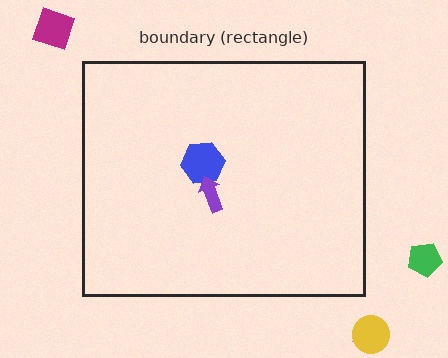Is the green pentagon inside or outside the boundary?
Outside.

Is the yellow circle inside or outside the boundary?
Outside.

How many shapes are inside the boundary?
2 inside, 4 outside.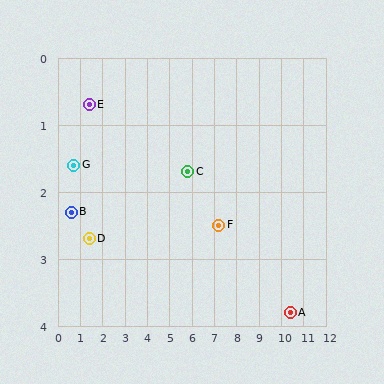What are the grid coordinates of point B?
Point B is at approximately (0.6, 2.3).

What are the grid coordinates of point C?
Point C is at approximately (5.8, 1.7).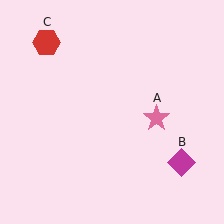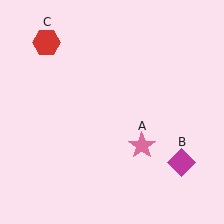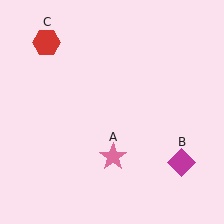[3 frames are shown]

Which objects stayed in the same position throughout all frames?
Magenta diamond (object B) and red hexagon (object C) remained stationary.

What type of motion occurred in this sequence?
The pink star (object A) rotated clockwise around the center of the scene.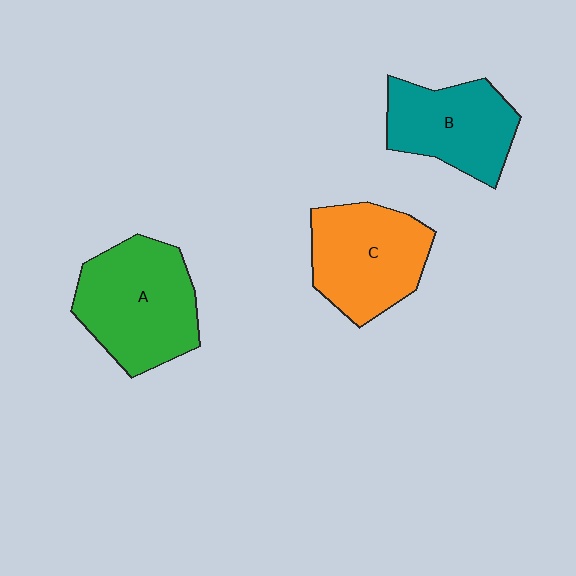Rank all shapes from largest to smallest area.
From largest to smallest: A (green), C (orange), B (teal).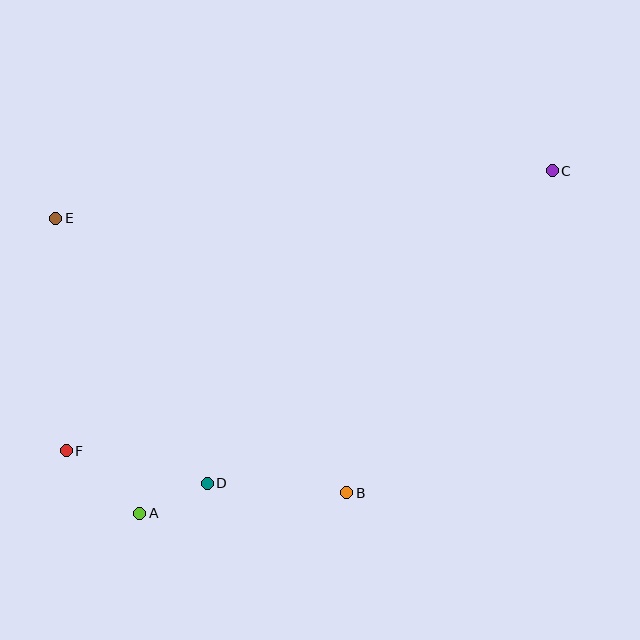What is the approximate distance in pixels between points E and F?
The distance between E and F is approximately 233 pixels.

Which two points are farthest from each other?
Points C and F are farthest from each other.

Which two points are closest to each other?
Points A and D are closest to each other.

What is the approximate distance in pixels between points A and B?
The distance between A and B is approximately 208 pixels.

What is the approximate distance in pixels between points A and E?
The distance between A and E is approximately 307 pixels.